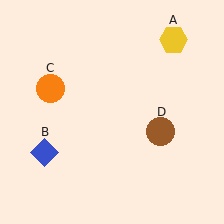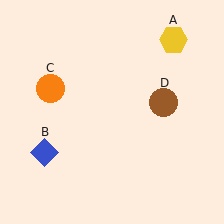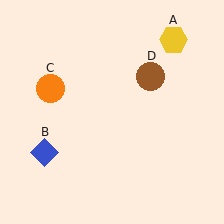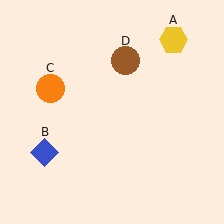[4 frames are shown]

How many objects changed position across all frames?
1 object changed position: brown circle (object D).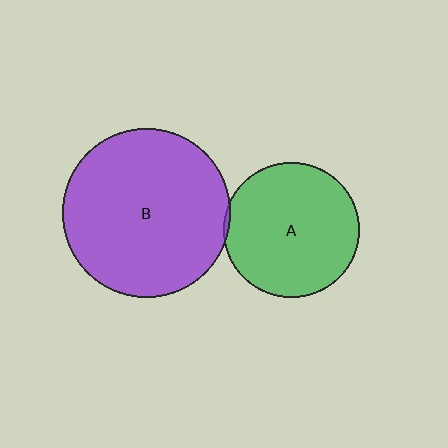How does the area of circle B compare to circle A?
Approximately 1.5 times.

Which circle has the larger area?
Circle B (purple).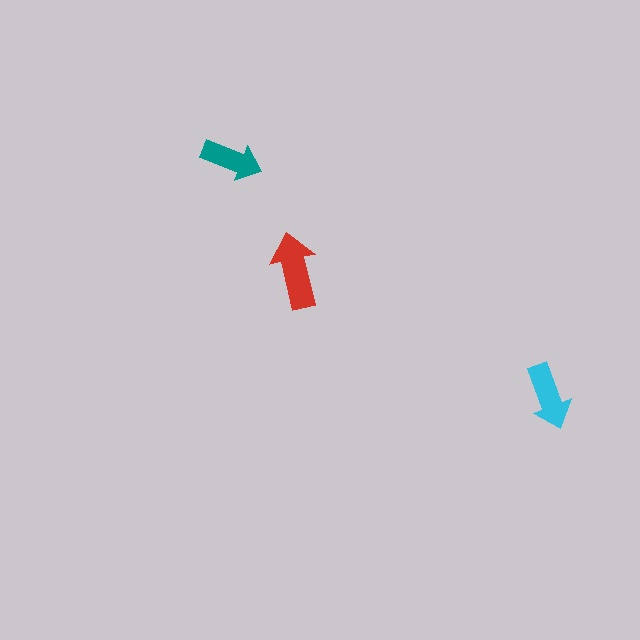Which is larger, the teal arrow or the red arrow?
The red one.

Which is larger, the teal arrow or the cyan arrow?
The cyan one.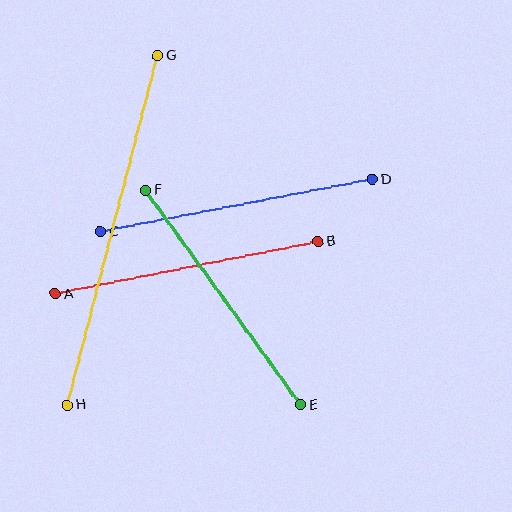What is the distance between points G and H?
The distance is approximately 361 pixels.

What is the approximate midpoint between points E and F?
The midpoint is at approximately (223, 297) pixels.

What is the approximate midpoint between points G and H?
The midpoint is at approximately (112, 230) pixels.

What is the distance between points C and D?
The distance is approximately 277 pixels.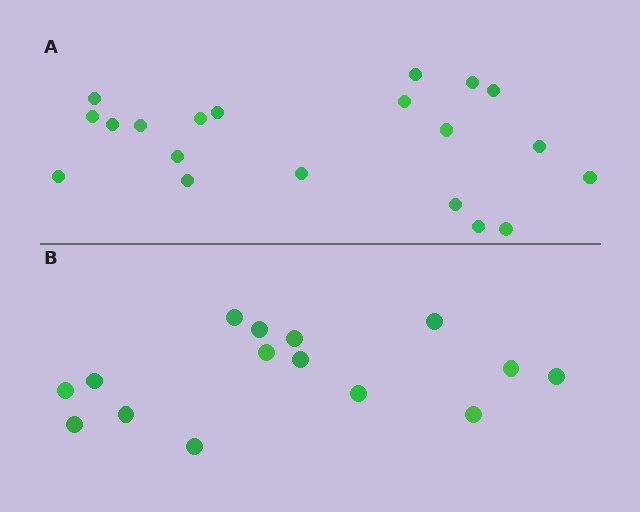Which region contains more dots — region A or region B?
Region A (the top region) has more dots.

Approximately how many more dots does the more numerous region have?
Region A has about 5 more dots than region B.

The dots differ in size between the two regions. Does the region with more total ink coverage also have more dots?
No. Region B has more total ink coverage because its dots are larger, but region A actually contains more individual dots. Total area can be misleading — the number of items is what matters here.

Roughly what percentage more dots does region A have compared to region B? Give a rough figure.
About 35% more.